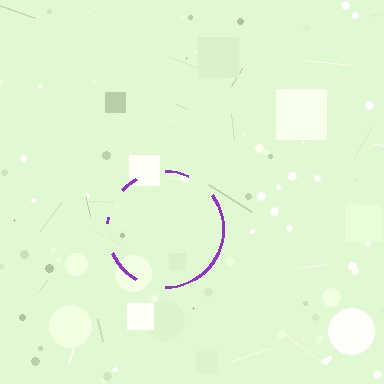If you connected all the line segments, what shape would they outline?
They would outline a circle.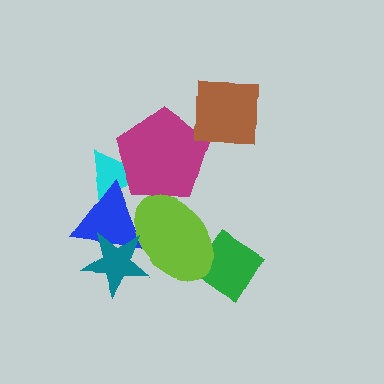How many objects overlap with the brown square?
0 objects overlap with the brown square.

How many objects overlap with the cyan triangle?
2 objects overlap with the cyan triangle.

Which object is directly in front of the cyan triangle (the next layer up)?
The magenta pentagon is directly in front of the cyan triangle.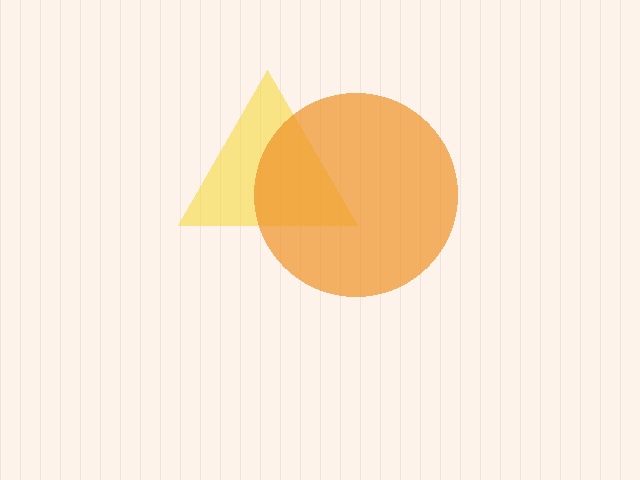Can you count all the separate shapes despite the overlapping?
Yes, there are 2 separate shapes.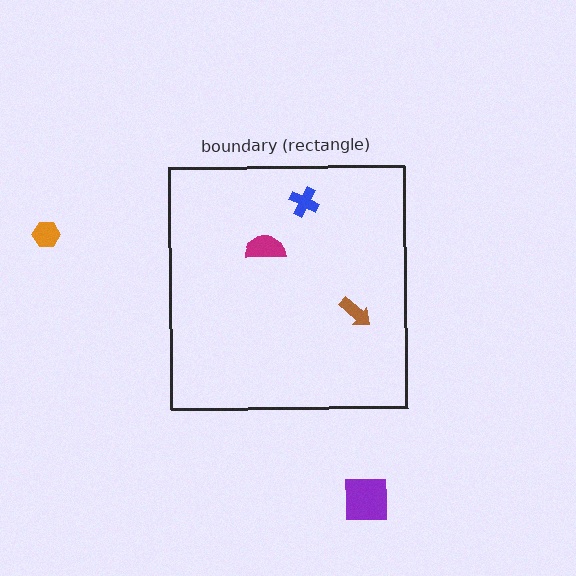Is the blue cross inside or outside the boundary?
Inside.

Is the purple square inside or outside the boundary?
Outside.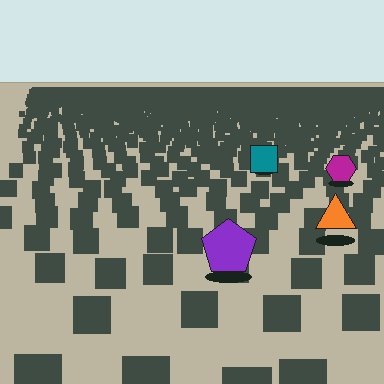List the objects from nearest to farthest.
From nearest to farthest: the purple pentagon, the orange triangle, the magenta hexagon, the teal square.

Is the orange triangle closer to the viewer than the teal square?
Yes. The orange triangle is closer — you can tell from the texture gradient: the ground texture is coarser near it.